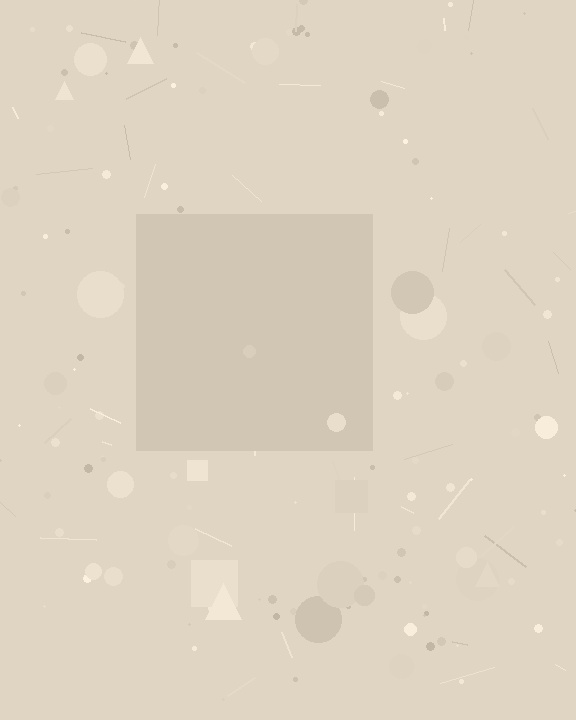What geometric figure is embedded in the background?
A square is embedded in the background.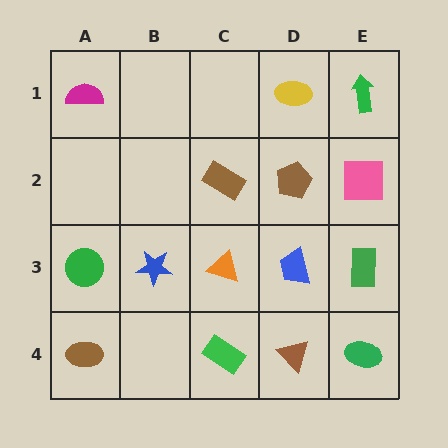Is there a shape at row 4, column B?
No, that cell is empty.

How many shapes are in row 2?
3 shapes.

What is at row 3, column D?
A blue trapezoid.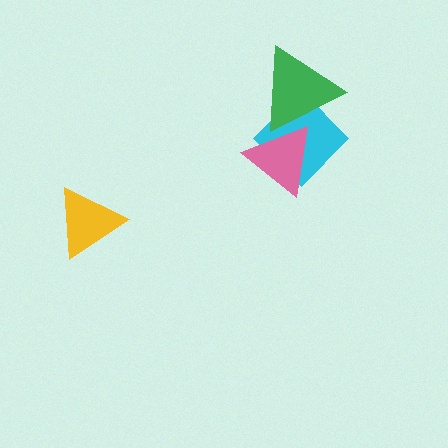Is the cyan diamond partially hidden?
Yes, it is partially covered by another shape.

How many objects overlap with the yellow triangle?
0 objects overlap with the yellow triangle.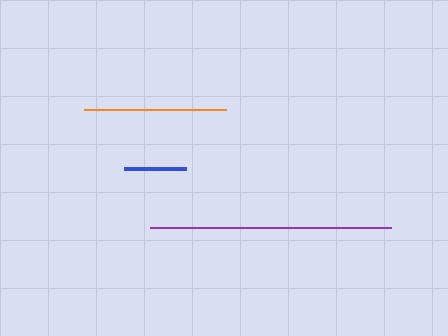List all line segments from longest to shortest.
From longest to shortest: purple, orange, blue.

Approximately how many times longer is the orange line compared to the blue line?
The orange line is approximately 2.3 times the length of the blue line.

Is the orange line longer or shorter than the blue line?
The orange line is longer than the blue line.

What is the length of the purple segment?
The purple segment is approximately 241 pixels long.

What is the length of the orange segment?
The orange segment is approximately 142 pixels long.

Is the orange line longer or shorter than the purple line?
The purple line is longer than the orange line.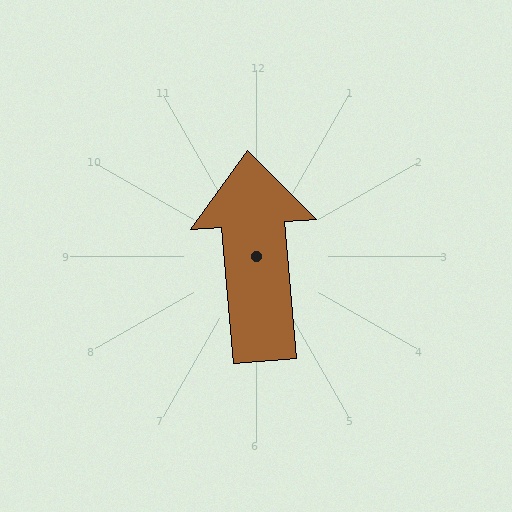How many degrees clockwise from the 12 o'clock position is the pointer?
Approximately 355 degrees.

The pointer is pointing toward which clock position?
Roughly 12 o'clock.